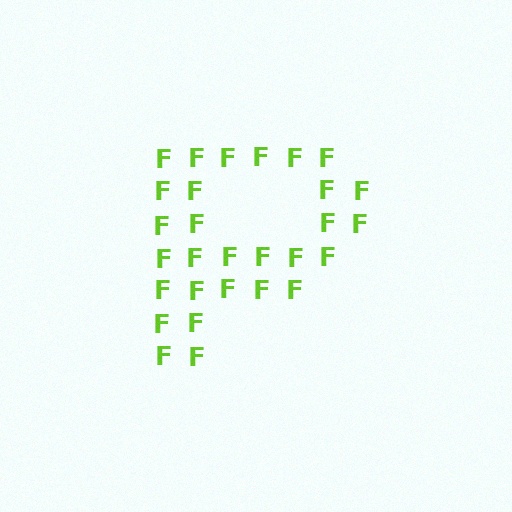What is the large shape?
The large shape is the letter P.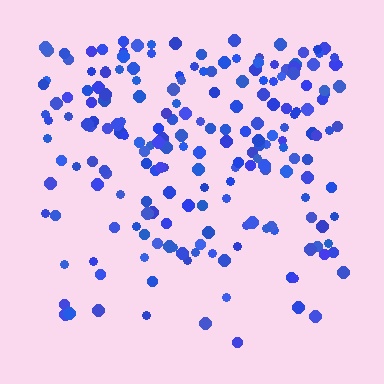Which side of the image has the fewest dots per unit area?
The bottom.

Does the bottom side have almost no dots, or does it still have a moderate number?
Still a moderate number, just noticeably fewer than the top.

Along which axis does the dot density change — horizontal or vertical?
Vertical.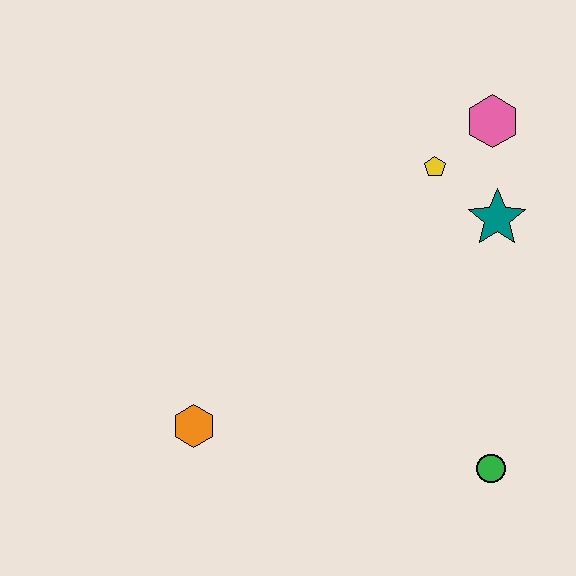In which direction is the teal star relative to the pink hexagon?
The teal star is below the pink hexagon.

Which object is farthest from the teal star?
The orange hexagon is farthest from the teal star.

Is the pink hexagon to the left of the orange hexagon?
No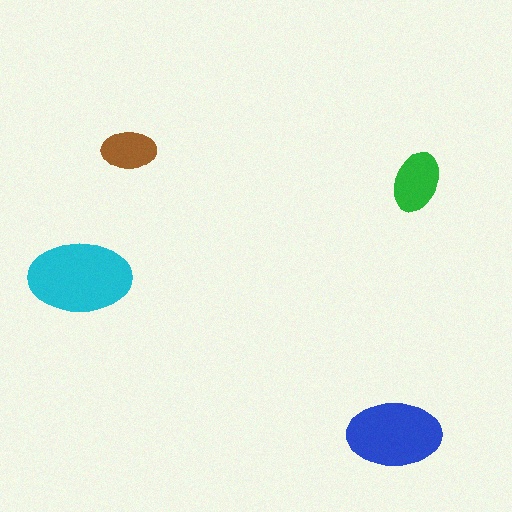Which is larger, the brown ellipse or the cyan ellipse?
The cyan one.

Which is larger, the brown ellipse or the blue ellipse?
The blue one.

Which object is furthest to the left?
The cyan ellipse is leftmost.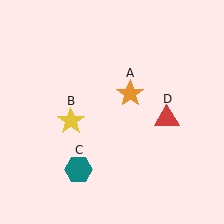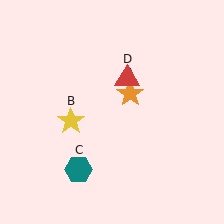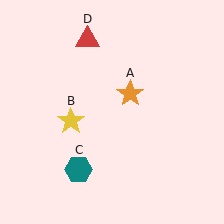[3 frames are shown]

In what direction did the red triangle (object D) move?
The red triangle (object D) moved up and to the left.